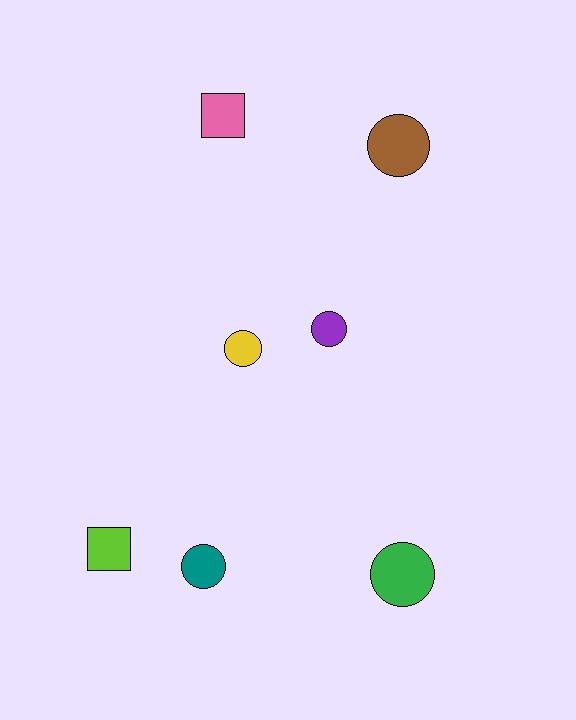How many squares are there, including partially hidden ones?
There are 2 squares.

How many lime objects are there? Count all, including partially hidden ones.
There is 1 lime object.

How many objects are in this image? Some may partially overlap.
There are 7 objects.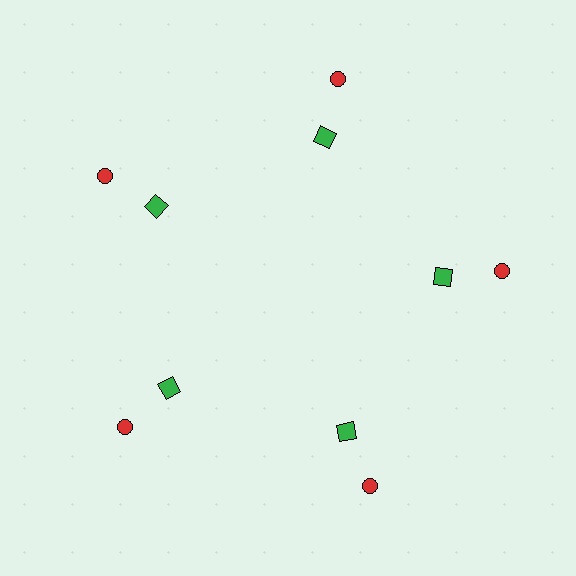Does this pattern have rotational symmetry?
Yes, this pattern has 5-fold rotational symmetry. It looks the same after rotating 72 degrees around the center.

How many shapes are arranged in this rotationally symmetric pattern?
There are 10 shapes, arranged in 5 groups of 2.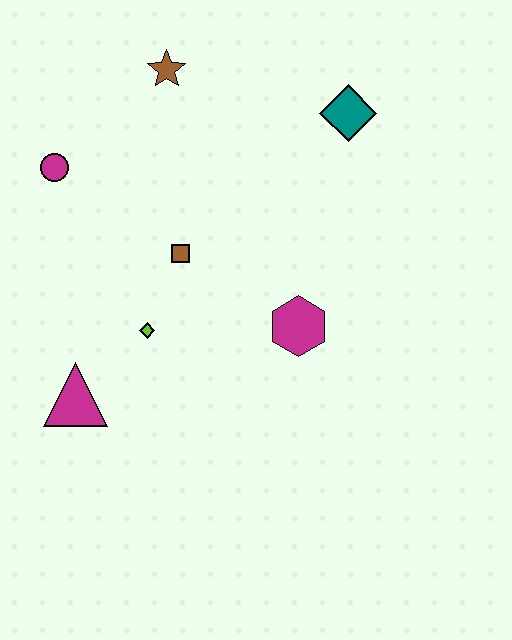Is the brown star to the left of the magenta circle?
No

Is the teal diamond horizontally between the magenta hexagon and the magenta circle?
No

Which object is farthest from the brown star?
The magenta triangle is farthest from the brown star.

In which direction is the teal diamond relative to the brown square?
The teal diamond is to the right of the brown square.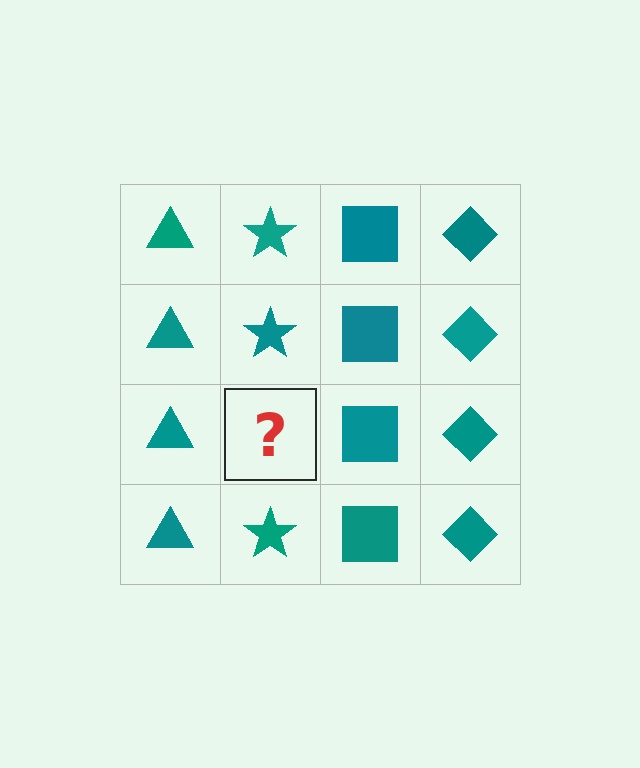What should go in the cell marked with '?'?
The missing cell should contain a teal star.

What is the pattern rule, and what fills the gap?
The rule is that each column has a consistent shape. The gap should be filled with a teal star.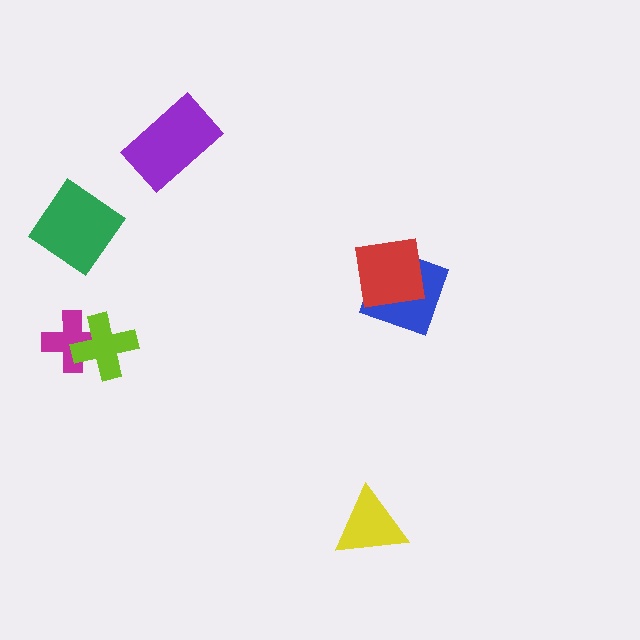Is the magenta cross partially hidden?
Yes, it is partially covered by another shape.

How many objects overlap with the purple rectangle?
0 objects overlap with the purple rectangle.